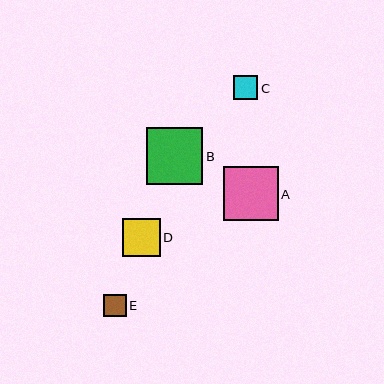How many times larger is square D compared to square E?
Square D is approximately 1.7 times the size of square E.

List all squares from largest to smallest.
From largest to smallest: B, A, D, C, E.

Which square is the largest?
Square B is the largest with a size of approximately 56 pixels.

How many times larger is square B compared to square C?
Square B is approximately 2.4 times the size of square C.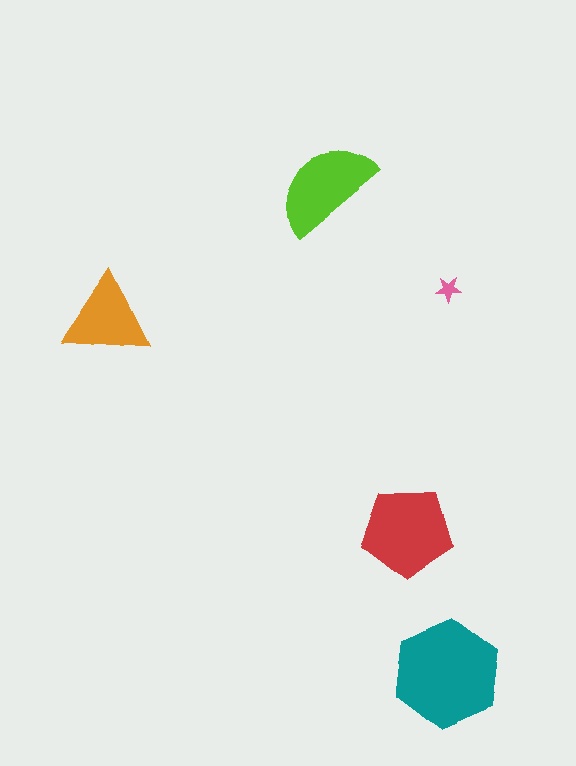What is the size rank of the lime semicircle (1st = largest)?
3rd.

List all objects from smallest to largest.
The pink star, the orange triangle, the lime semicircle, the red pentagon, the teal hexagon.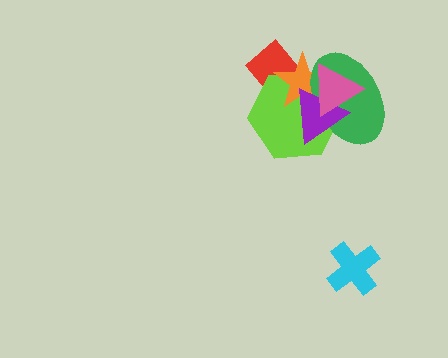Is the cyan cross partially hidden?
No, no other shape covers it.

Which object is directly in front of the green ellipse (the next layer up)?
The purple triangle is directly in front of the green ellipse.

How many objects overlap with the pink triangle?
5 objects overlap with the pink triangle.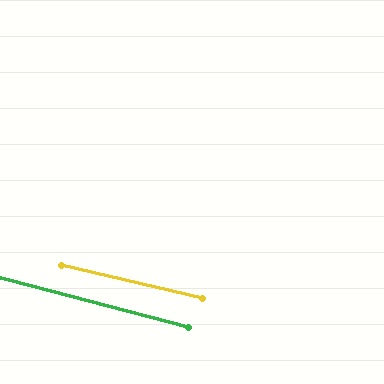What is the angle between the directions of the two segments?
Approximately 1 degree.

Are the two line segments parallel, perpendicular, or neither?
Parallel — their directions differ by only 1.5°.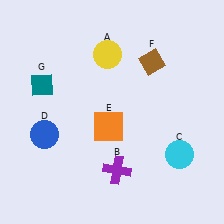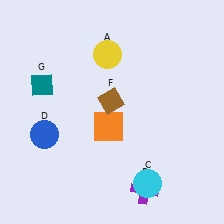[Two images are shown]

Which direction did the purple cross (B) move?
The purple cross (B) moved right.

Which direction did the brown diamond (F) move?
The brown diamond (F) moved left.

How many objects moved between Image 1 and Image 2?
3 objects moved between the two images.